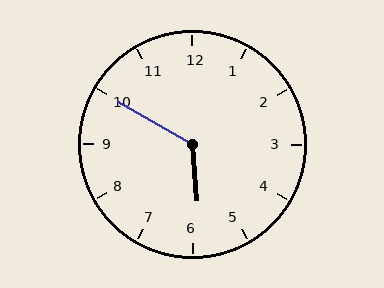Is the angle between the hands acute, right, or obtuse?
It is obtuse.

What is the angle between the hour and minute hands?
Approximately 125 degrees.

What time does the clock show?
5:50.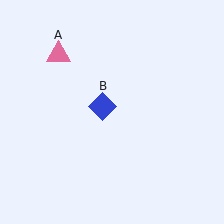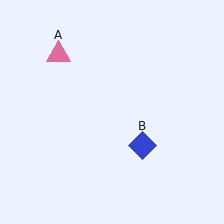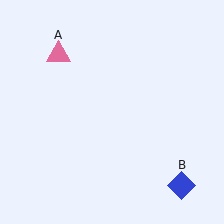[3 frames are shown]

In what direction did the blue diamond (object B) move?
The blue diamond (object B) moved down and to the right.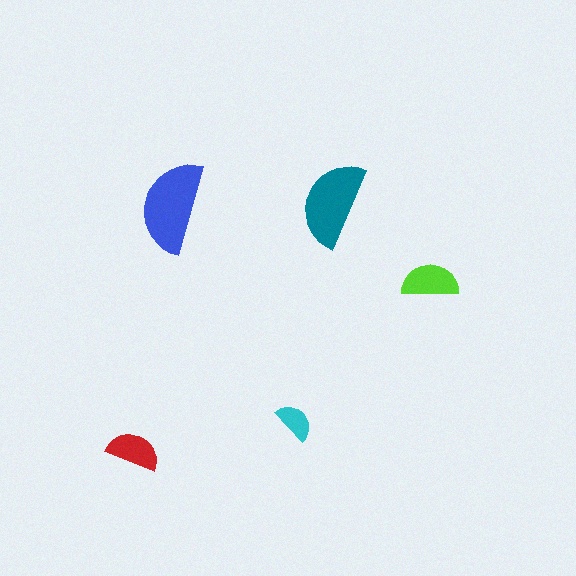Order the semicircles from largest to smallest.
the blue one, the teal one, the lime one, the red one, the cyan one.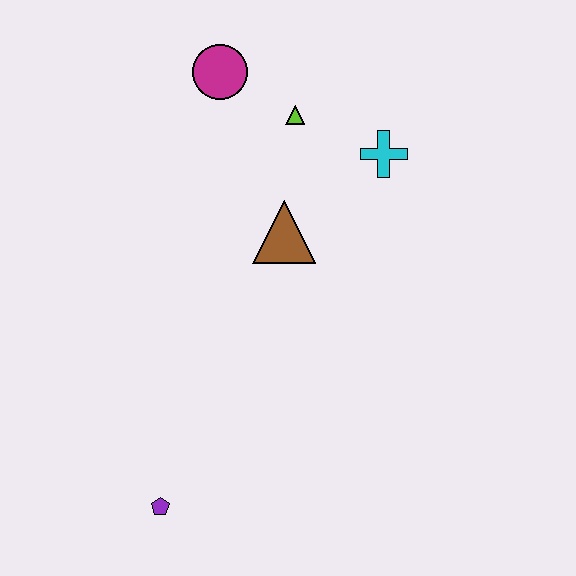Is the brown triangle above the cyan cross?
No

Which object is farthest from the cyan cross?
The purple pentagon is farthest from the cyan cross.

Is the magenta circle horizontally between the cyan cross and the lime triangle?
No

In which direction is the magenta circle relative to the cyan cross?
The magenta circle is to the left of the cyan cross.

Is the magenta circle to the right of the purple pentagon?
Yes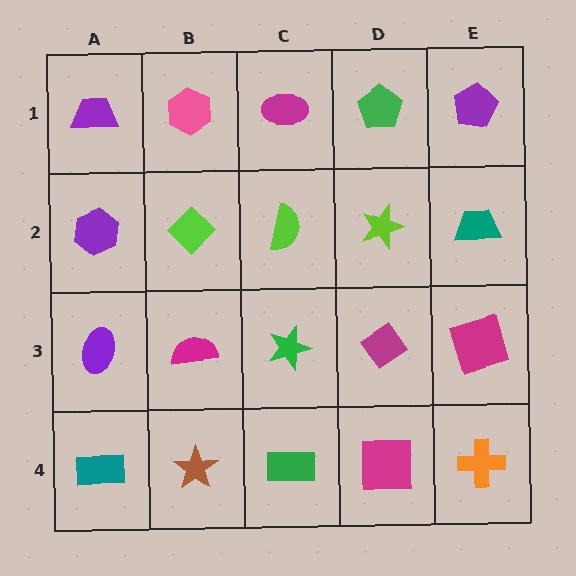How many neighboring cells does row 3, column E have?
3.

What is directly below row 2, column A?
A purple ellipse.